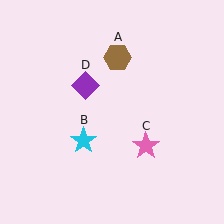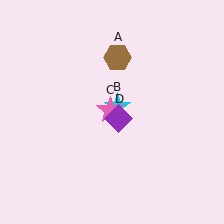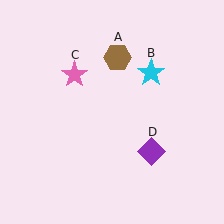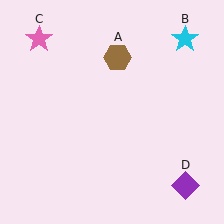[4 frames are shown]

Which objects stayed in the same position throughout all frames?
Brown hexagon (object A) remained stationary.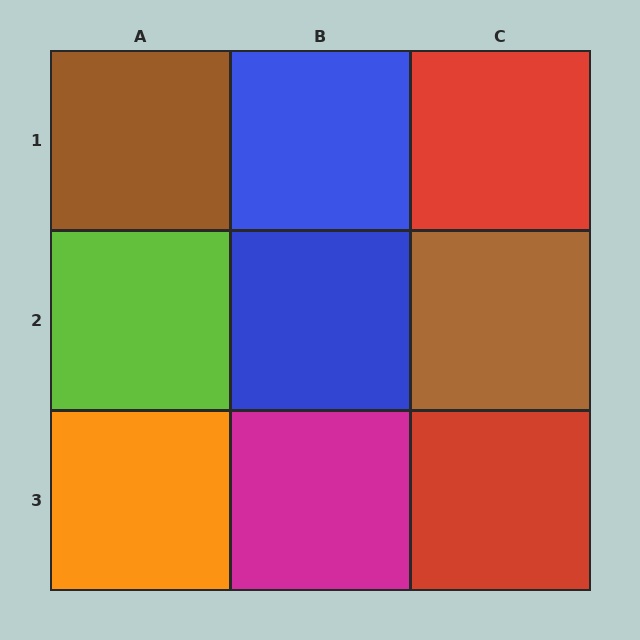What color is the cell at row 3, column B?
Magenta.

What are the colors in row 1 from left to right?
Brown, blue, red.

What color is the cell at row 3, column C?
Red.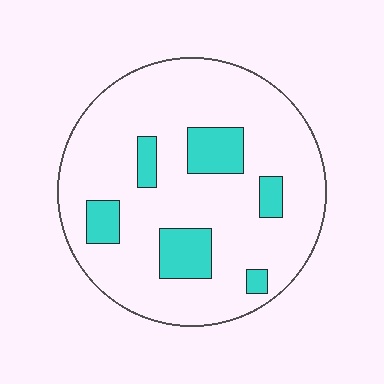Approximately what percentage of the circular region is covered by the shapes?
Approximately 15%.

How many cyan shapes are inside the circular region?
6.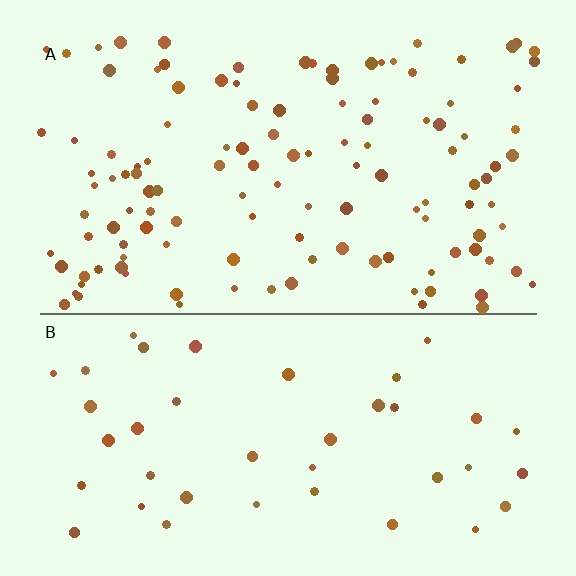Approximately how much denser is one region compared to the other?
Approximately 2.9× — region A over region B.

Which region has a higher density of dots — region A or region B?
A (the top).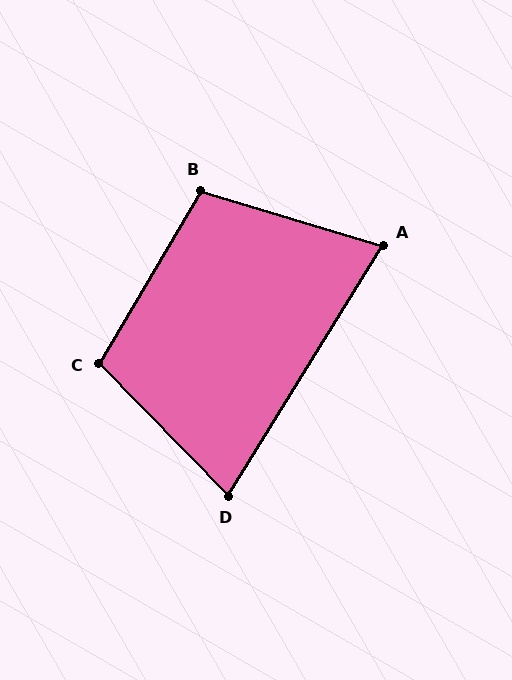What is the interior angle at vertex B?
Approximately 104 degrees (obtuse).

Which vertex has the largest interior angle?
C, at approximately 105 degrees.